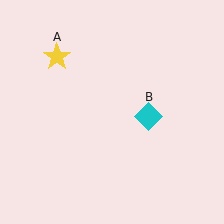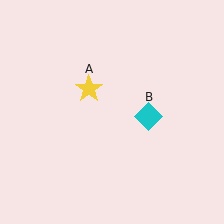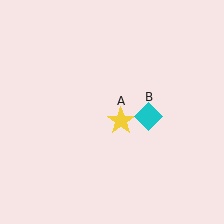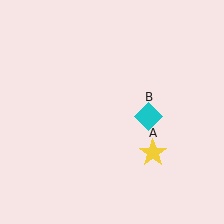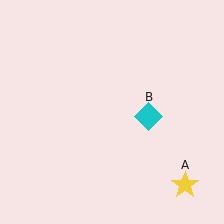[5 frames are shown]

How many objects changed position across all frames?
1 object changed position: yellow star (object A).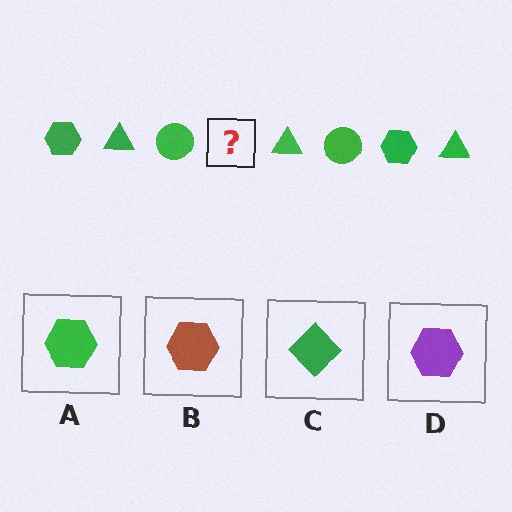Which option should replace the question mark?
Option A.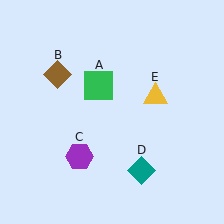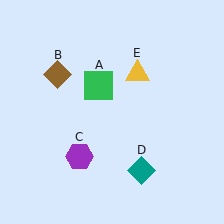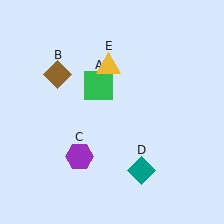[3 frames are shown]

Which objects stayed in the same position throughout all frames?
Green square (object A) and brown diamond (object B) and purple hexagon (object C) and teal diamond (object D) remained stationary.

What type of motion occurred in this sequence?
The yellow triangle (object E) rotated counterclockwise around the center of the scene.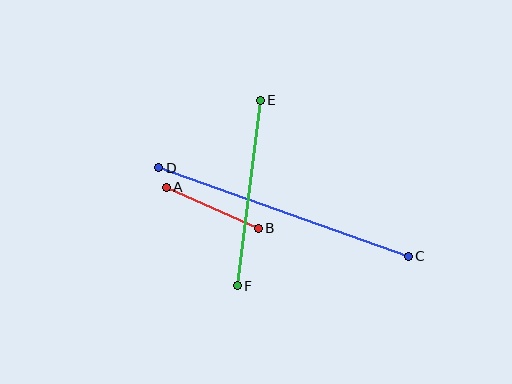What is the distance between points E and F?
The distance is approximately 187 pixels.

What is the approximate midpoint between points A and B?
The midpoint is at approximately (212, 208) pixels.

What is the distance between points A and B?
The distance is approximately 101 pixels.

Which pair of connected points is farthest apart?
Points C and D are farthest apart.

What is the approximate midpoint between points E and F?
The midpoint is at approximately (249, 193) pixels.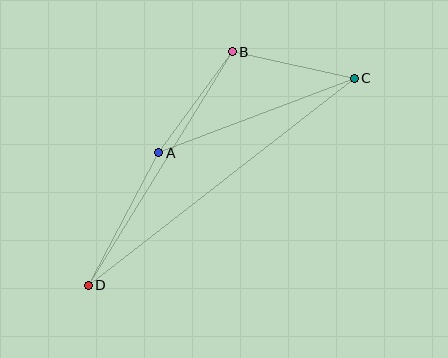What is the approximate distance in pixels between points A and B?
The distance between A and B is approximately 125 pixels.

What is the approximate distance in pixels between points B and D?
The distance between B and D is approximately 274 pixels.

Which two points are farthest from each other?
Points C and D are farthest from each other.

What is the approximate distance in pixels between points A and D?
The distance between A and D is approximately 150 pixels.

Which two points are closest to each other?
Points B and C are closest to each other.